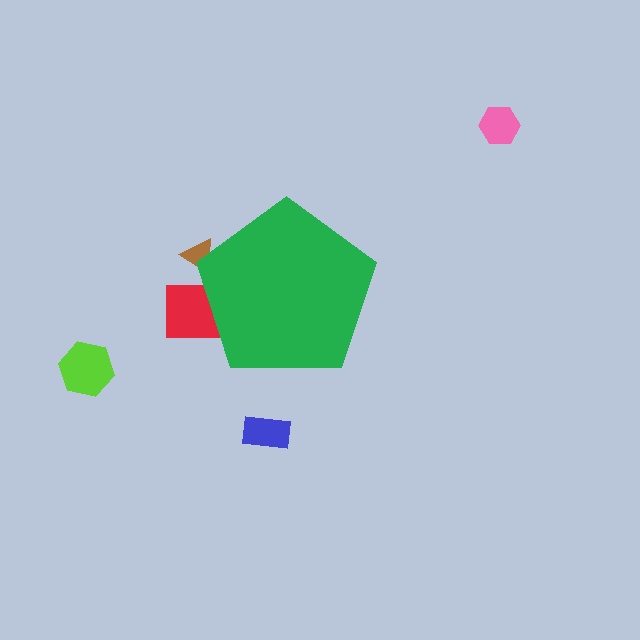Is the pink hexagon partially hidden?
No, the pink hexagon is fully visible.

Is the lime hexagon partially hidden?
No, the lime hexagon is fully visible.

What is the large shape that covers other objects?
A green pentagon.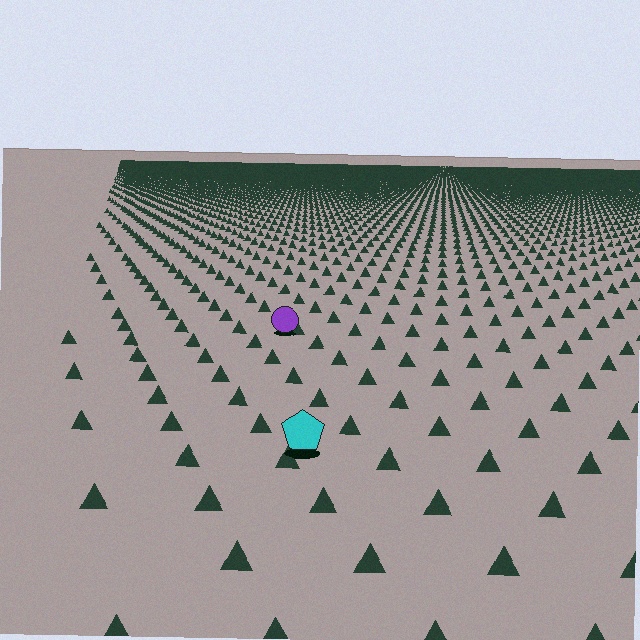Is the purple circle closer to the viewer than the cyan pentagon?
No. The cyan pentagon is closer — you can tell from the texture gradient: the ground texture is coarser near it.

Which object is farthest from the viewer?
The purple circle is farthest from the viewer. It appears smaller and the ground texture around it is denser.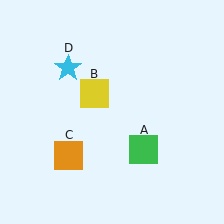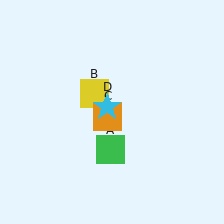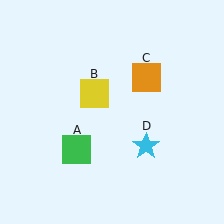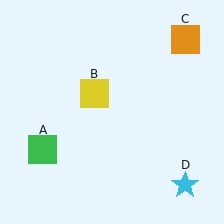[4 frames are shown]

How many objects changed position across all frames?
3 objects changed position: green square (object A), orange square (object C), cyan star (object D).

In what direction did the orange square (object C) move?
The orange square (object C) moved up and to the right.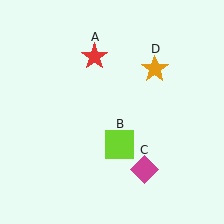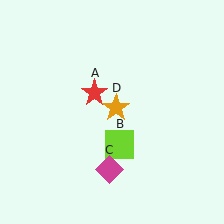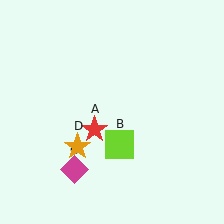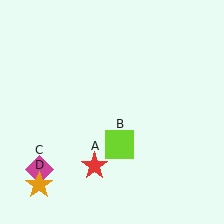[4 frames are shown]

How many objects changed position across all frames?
3 objects changed position: red star (object A), magenta diamond (object C), orange star (object D).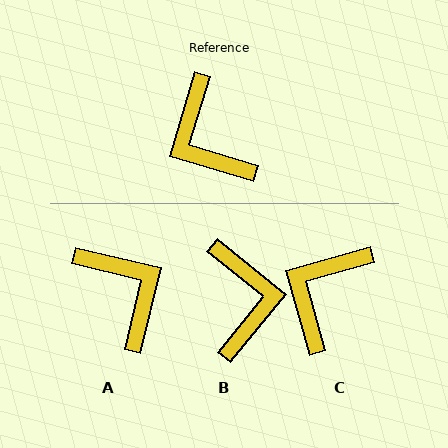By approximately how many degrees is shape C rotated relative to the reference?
Approximately 57 degrees clockwise.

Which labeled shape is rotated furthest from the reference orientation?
A, about 177 degrees away.